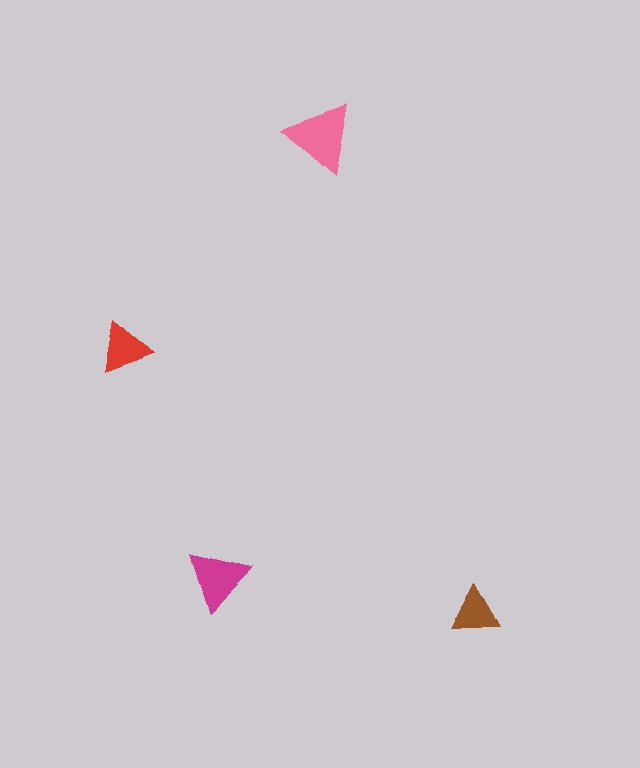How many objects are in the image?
There are 4 objects in the image.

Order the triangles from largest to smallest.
the pink one, the magenta one, the red one, the brown one.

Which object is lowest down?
The brown triangle is bottommost.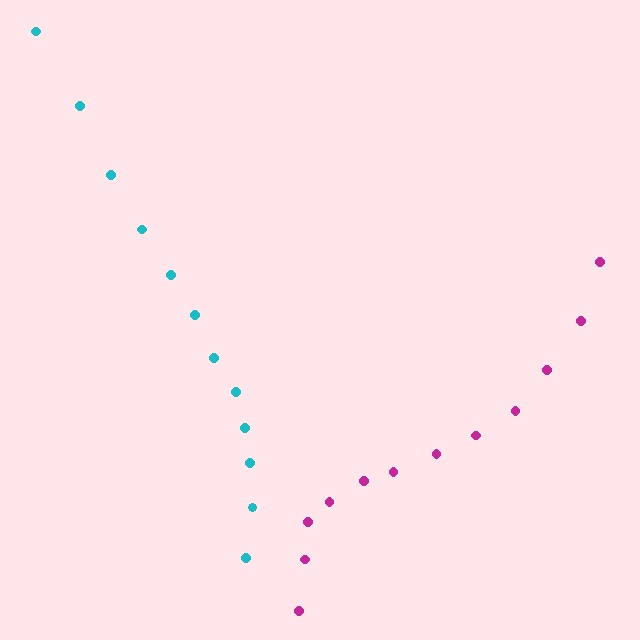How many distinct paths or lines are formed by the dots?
There are 2 distinct paths.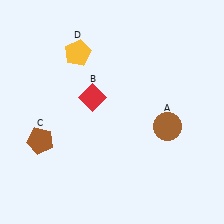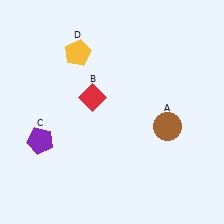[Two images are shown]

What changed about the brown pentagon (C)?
In Image 1, C is brown. In Image 2, it changed to purple.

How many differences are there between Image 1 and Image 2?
There is 1 difference between the two images.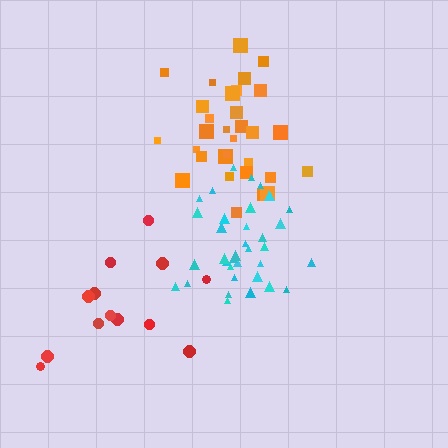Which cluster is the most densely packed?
Cyan.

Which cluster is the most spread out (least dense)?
Red.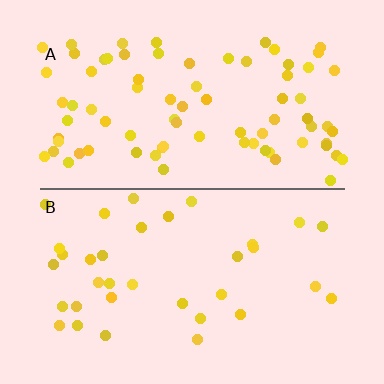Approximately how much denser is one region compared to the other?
Approximately 2.3× — region A over region B.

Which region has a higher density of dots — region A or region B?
A (the top).